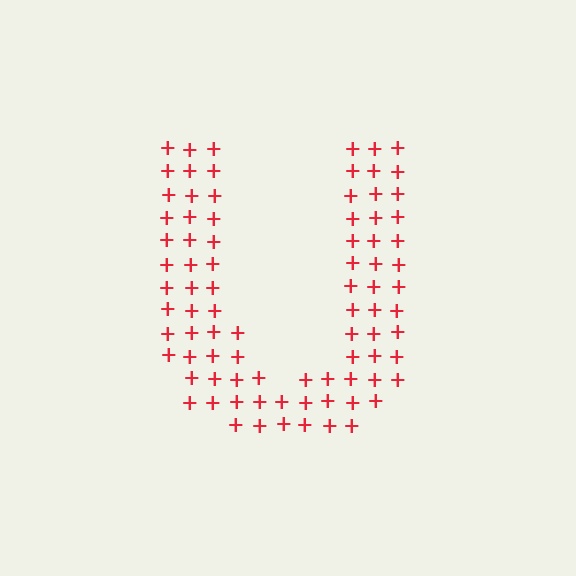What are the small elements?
The small elements are plus signs.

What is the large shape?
The large shape is the letter U.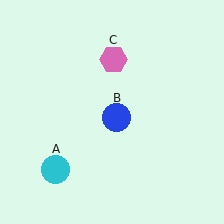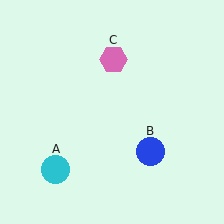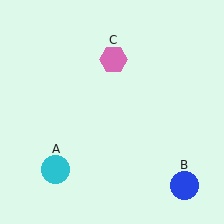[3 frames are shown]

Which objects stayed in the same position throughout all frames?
Cyan circle (object A) and pink hexagon (object C) remained stationary.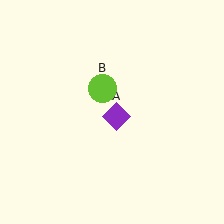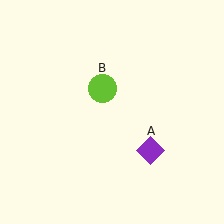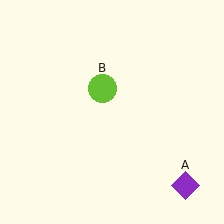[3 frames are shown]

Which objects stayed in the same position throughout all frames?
Lime circle (object B) remained stationary.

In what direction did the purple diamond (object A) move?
The purple diamond (object A) moved down and to the right.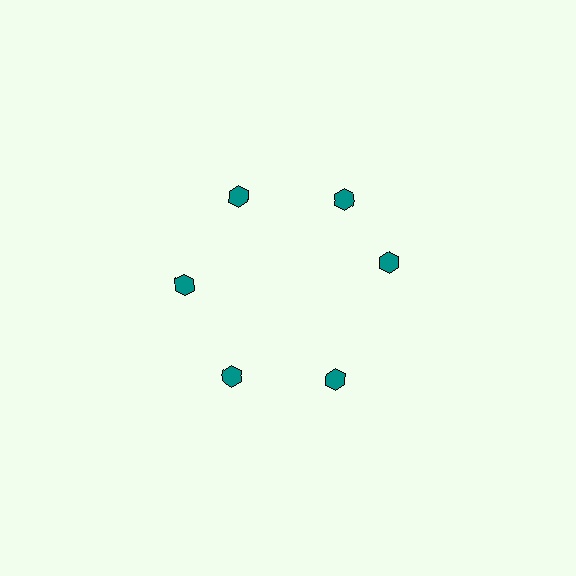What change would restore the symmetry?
The symmetry would be restored by rotating it back into even spacing with its neighbors so that all 6 hexagons sit at equal angles and equal distance from the center.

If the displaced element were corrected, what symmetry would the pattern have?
It would have 6-fold rotational symmetry — the pattern would map onto itself every 60 degrees.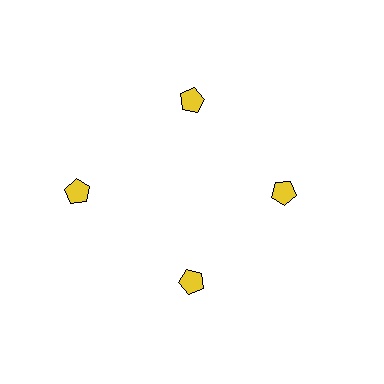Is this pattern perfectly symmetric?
No. The 4 yellow pentagons are arranged in a ring, but one element near the 9 o'clock position is pushed outward from the center, breaking the 4-fold rotational symmetry.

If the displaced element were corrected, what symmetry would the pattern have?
It would have 4-fold rotational symmetry — the pattern would map onto itself every 90 degrees.